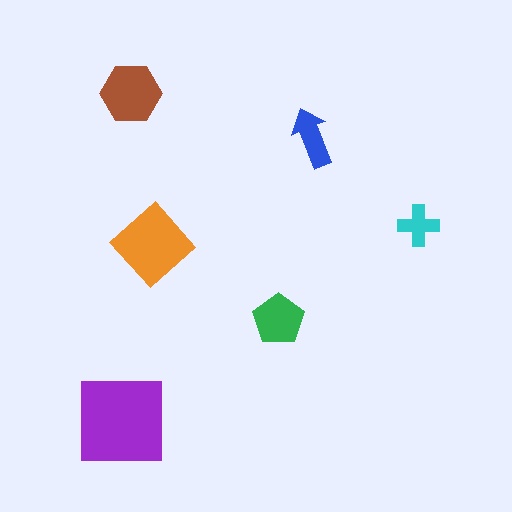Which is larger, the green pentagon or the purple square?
The purple square.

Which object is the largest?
The purple square.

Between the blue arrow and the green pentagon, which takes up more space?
The green pentagon.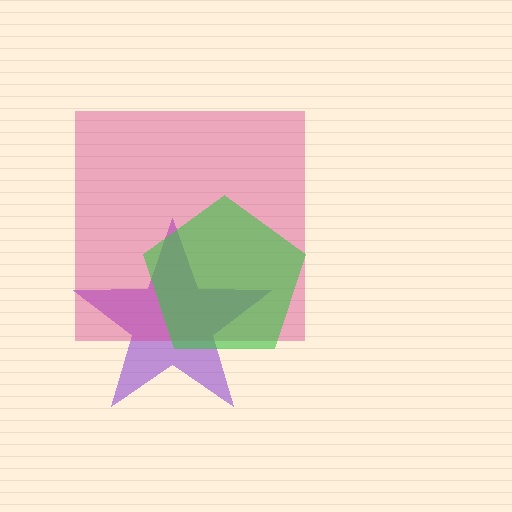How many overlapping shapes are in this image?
There are 3 overlapping shapes in the image.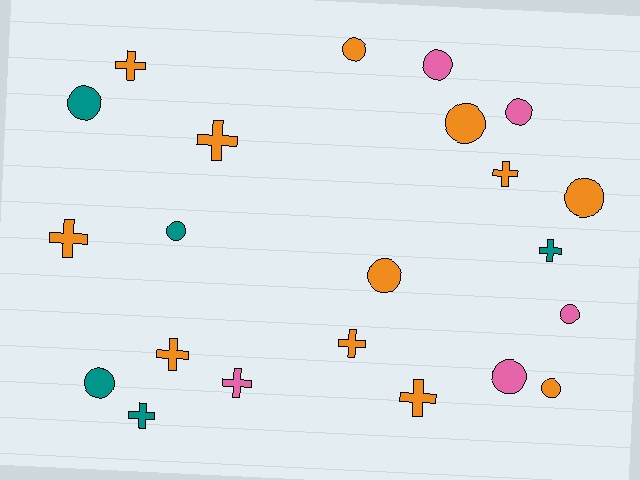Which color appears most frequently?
Orange, with 12 objects.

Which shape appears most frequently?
Circle, with 12 objects.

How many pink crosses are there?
There is 1 pink cross.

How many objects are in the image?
There are 22 objects.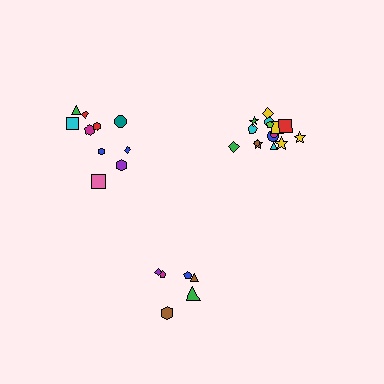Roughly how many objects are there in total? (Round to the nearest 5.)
Roughly 30 objects in total.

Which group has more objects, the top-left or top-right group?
The top-right group.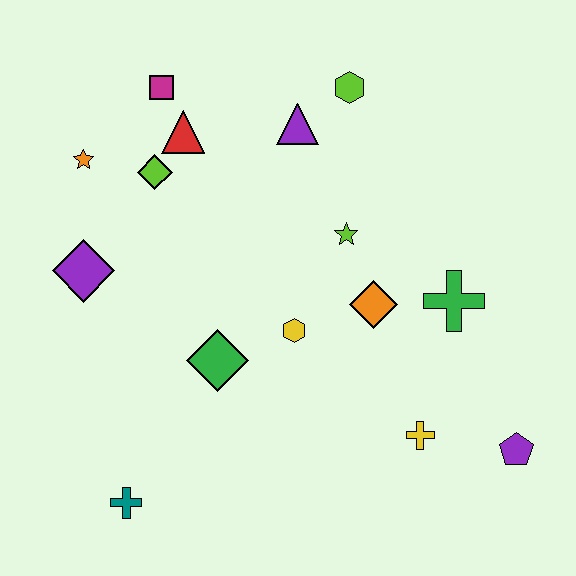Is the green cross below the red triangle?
Yes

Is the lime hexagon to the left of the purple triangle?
No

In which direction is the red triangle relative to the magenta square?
The red triangle is below the magenta square.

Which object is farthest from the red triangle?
The purple pentagon is farthest from the red triangle.